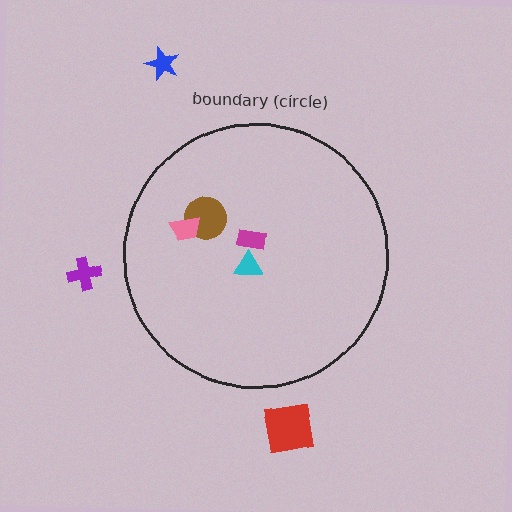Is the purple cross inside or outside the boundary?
Outside.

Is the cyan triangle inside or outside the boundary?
Inside.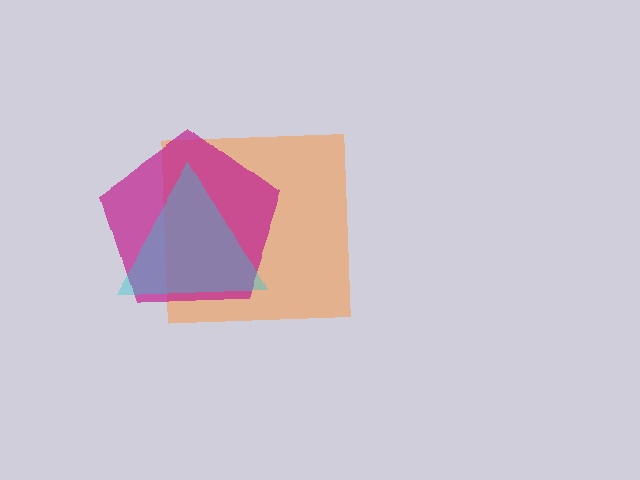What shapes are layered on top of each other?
The layered shapes are: an orange square, a magenta pentagon, a cyan triangle.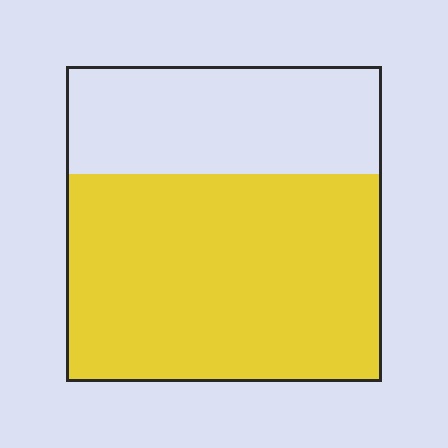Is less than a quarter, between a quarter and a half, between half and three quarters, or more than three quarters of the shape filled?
Between half and three quarters.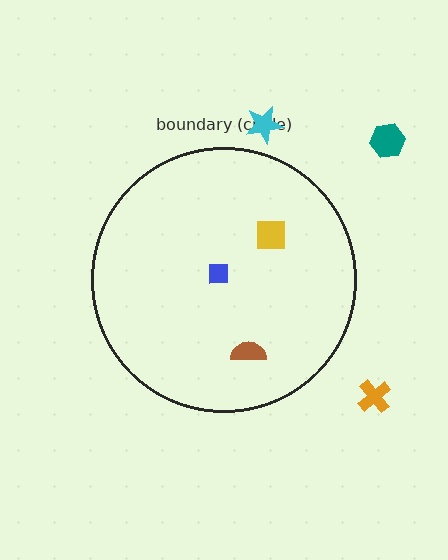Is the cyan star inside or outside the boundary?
Outside.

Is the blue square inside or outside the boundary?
Inside.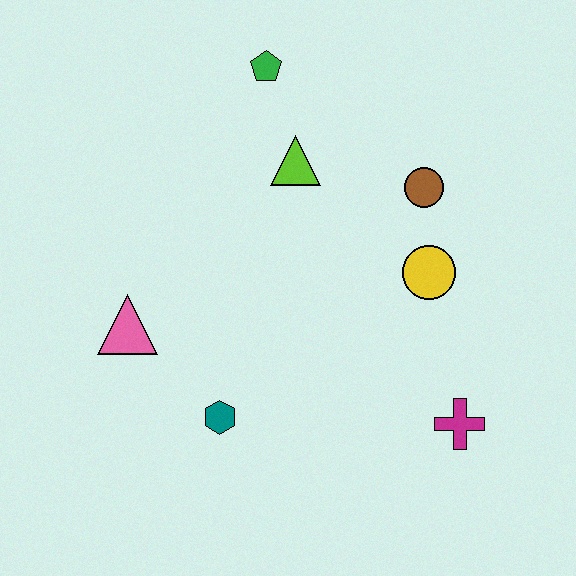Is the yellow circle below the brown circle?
Yes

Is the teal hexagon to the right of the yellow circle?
No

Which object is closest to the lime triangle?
The green pentagon is closest to the lime triangle.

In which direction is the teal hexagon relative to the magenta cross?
The teal hexagon is to the left of the magenta cross.